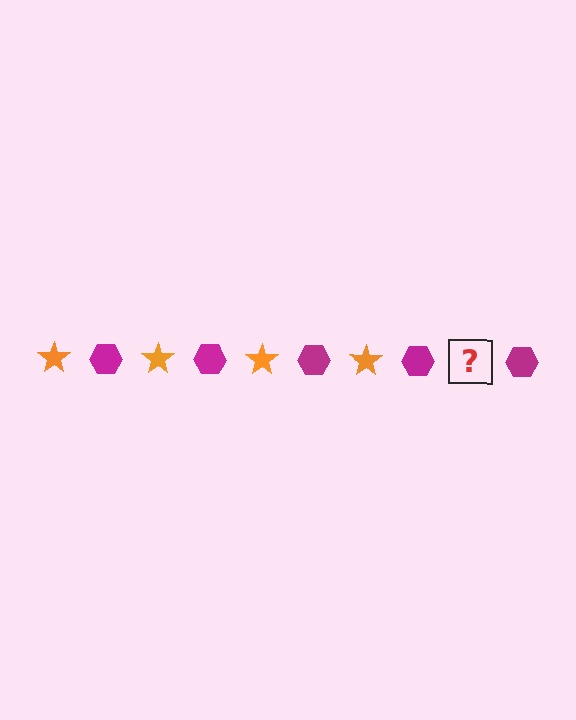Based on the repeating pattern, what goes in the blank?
The blank should be an orange star.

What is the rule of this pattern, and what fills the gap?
The rule is that the pattern alternates between orange star and magenta hexagon. The gap should be filled with an orange star.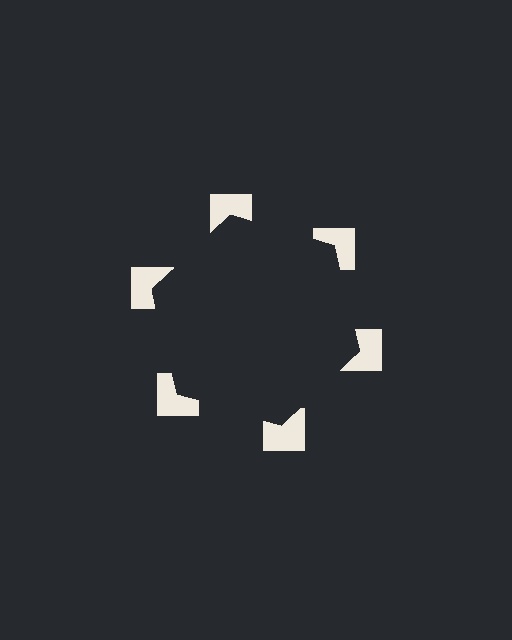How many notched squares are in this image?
There are 6 — one at each vertex of the illusory hexagon.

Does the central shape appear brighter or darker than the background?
It typically appears slightly darker than the background, even though no actual brightness change is drawn.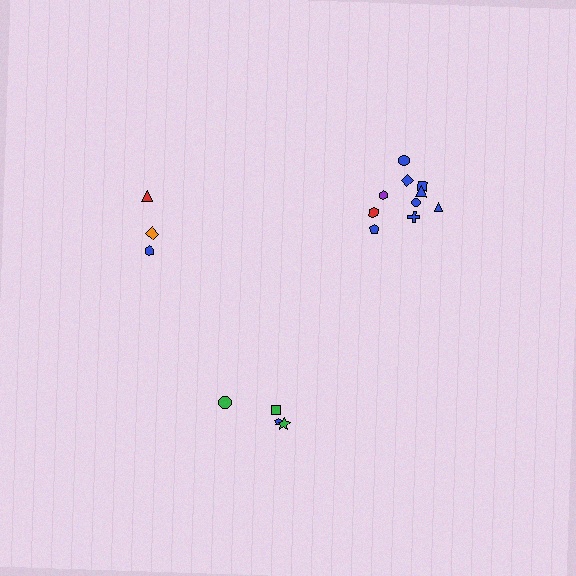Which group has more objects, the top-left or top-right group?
The top-right group.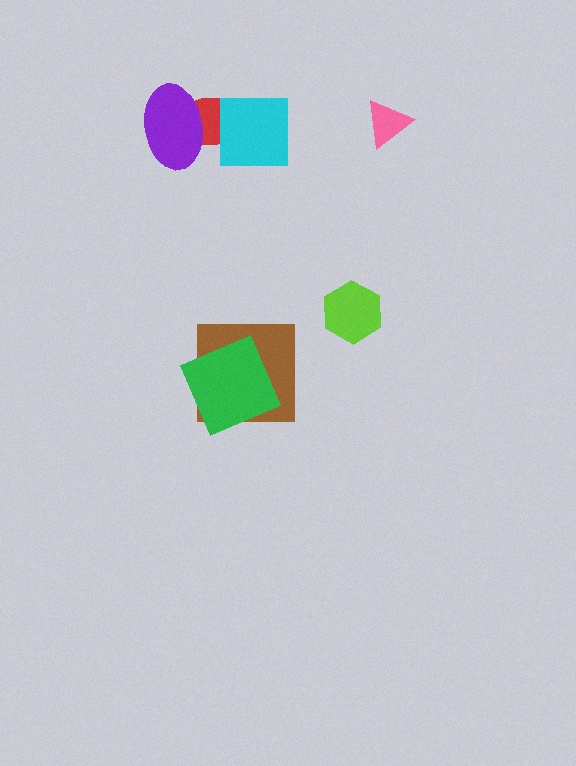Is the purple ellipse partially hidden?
No, no other shape covers it.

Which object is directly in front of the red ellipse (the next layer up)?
The cyan square is directly in front of the red ellipse.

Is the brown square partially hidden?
Yes, it is partially covered by another shape.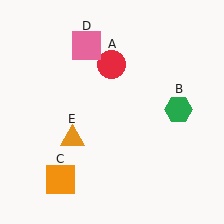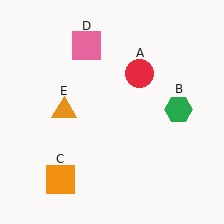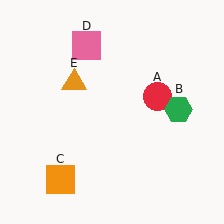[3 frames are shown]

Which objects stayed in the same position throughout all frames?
Green hexagon (object B) and orange square (object C) and pink square (object D) remained stationary.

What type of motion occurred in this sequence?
The red circle (object A), orange triangle (object E) rotated clockwise around the center of the scene.